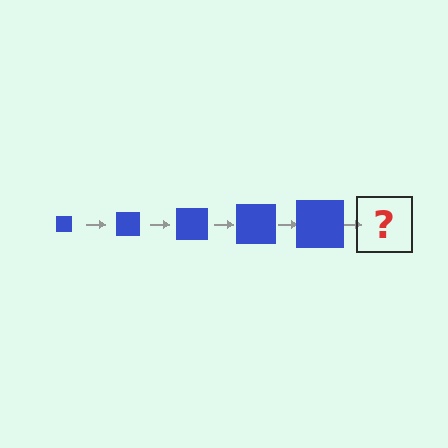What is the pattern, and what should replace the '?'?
The pattern is that the square gets progressively larger each step. The '?' should be a blue square, larger than the previous one.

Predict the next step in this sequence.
The next step is a blue square, larger than the previous one.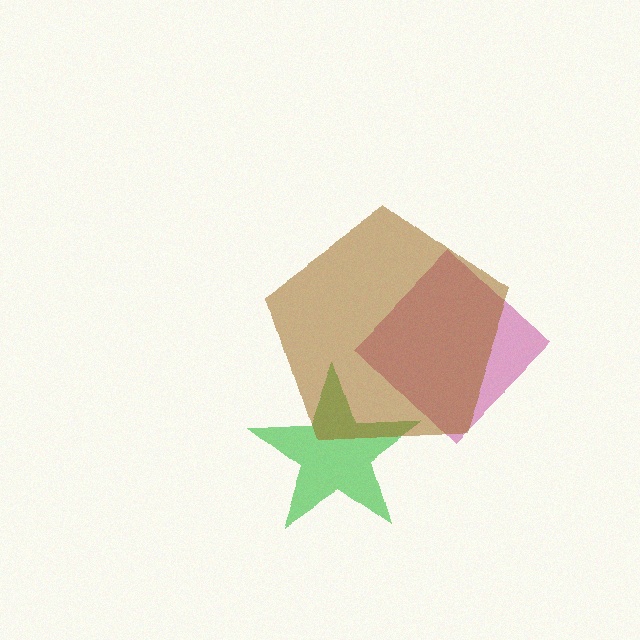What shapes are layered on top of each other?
The layered shapes are: a magenta diamond, a green star, a brown pentagon.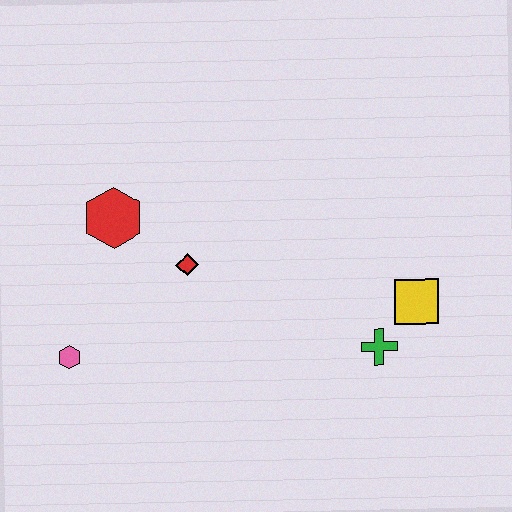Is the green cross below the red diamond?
Yes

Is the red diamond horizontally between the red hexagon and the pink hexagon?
No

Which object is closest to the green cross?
The yellow square is closest to the green cross.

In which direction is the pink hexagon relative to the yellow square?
The pink hexagon is to the left of the yellow square.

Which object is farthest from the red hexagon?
The yellow square is farthest from the red hexagon.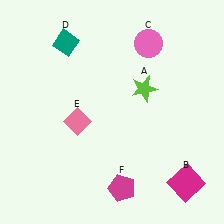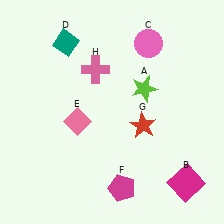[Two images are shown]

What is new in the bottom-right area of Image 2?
A red star (G) was added in the bottom-right area of Image 2.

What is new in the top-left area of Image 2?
A pink cross (H) was added in the top-left area of Image 2.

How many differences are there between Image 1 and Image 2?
There are 2 differences between the two images.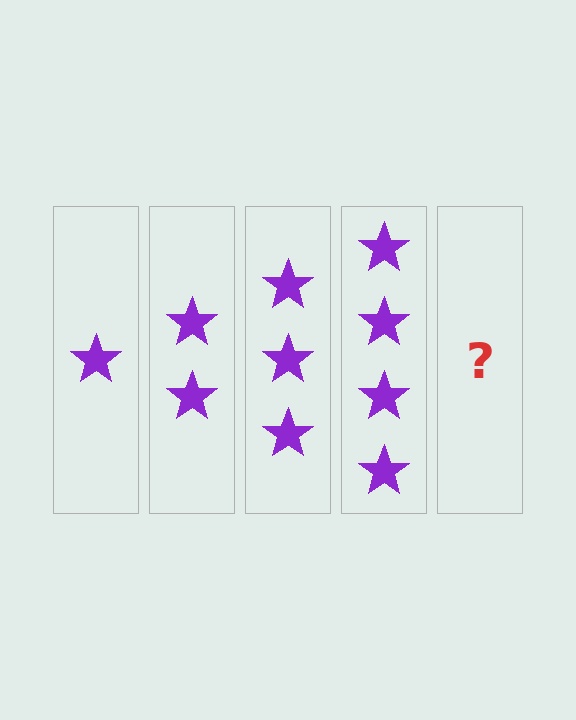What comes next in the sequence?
The next element should be 5 stars.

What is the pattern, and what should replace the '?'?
The pattern is that each step adds one more star. The '?' should be 5 stars.